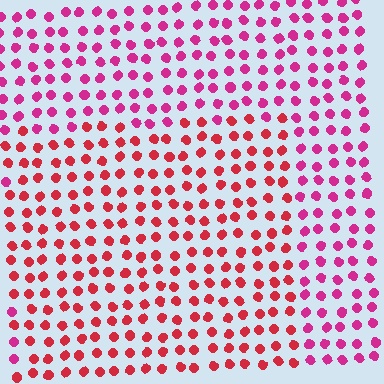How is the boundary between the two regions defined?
The boundary is defined purely by a slight shift in hue (about 29 degrees). Spacing, size, and orientation are identical on both sides.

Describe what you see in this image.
The image is filled with small magenta elements in a uniform arrangement. A rectangle-shaped region is visible where the elements are tinted to a slightly different hue, forming a subtle color boundary.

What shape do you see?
I see a rectangle.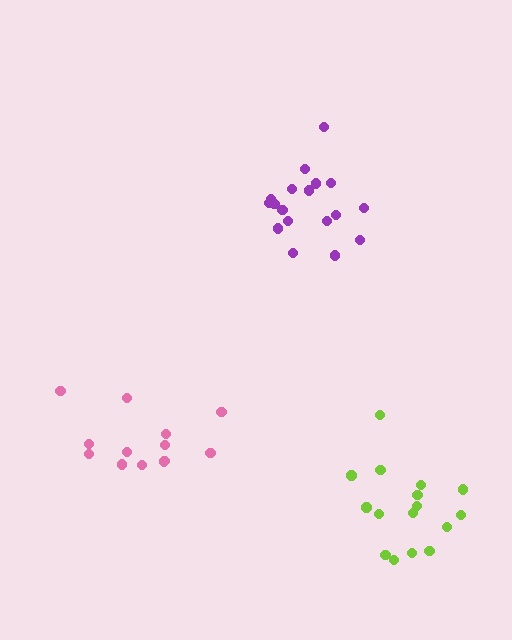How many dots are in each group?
Group 1: 16 dots, Group 2: 13 dots, Group 3: 18 dots (47 total).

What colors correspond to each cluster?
The clusters are colored: lime, pink, purple.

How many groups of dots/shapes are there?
There are 3 groups.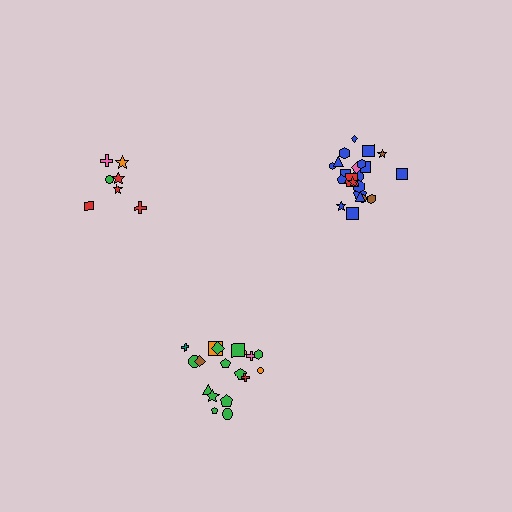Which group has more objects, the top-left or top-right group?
The top-right group.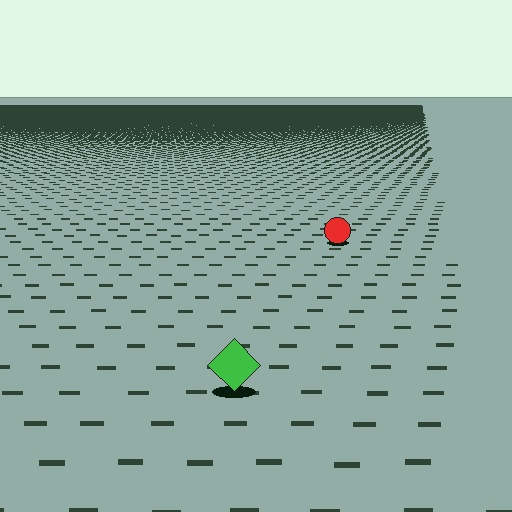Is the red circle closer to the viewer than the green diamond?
No. The green diamond is closer — you can tell from the texture gradient: the ground texture is coarser near it.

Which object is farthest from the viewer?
The red circle is farthest from the viewer. It appears smaller and the ground texture around it is denser.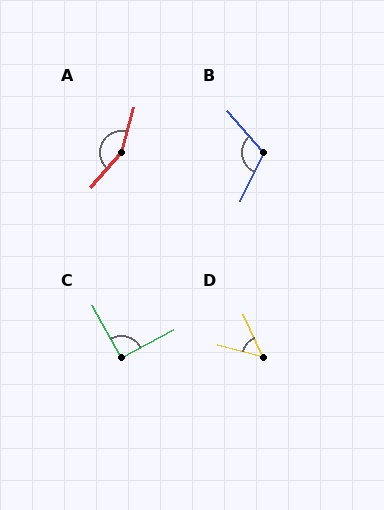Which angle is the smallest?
D, at approximately 51 degrees.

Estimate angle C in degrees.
Approximately 91 degrees.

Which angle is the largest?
A, at approximately 155 degrees.